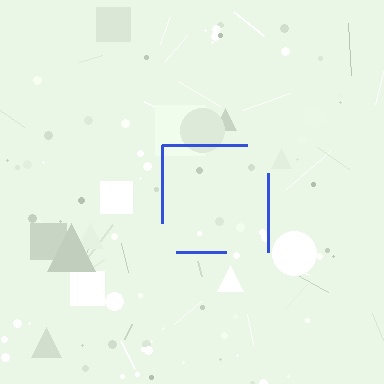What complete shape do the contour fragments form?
The contour fragments form a square.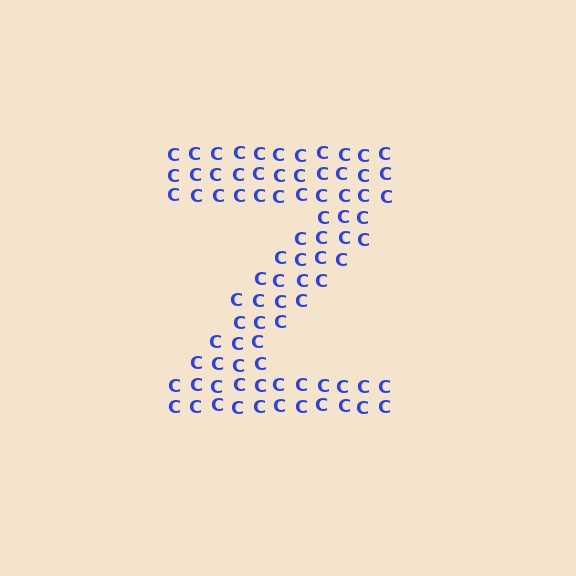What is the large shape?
The large shape is the letter Z.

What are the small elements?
The small elements are letter C's.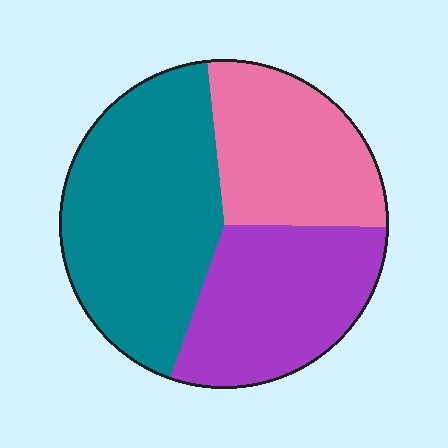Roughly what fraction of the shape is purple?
Purple takes up about one third (1/3) of the shape.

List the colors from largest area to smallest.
From largest to smallest: teal, purple, pink.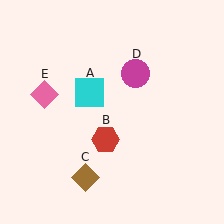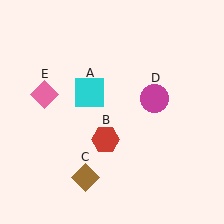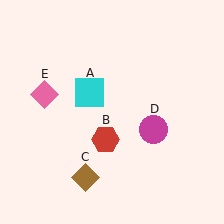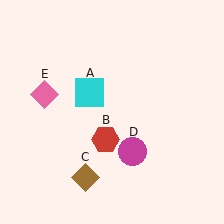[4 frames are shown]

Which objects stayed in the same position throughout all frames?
Cyan square (object A) and red hexagon (object B) and brown diamond (object C) and pink diamond (object E) remained stationary.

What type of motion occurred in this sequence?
The magenta circle (object D) rotated clockwise around the center of the scene.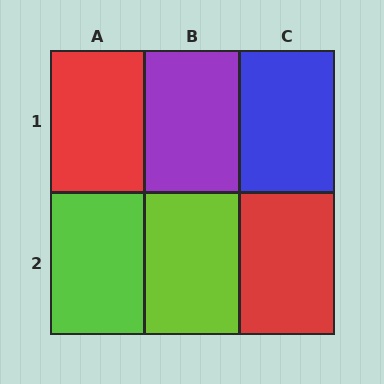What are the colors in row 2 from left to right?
Lime, lime, red.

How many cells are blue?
1 cell is blue.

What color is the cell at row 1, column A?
Red.